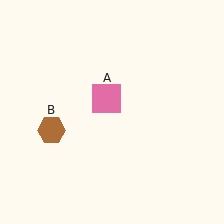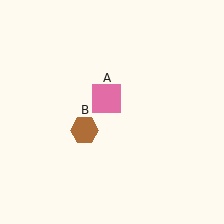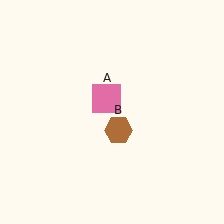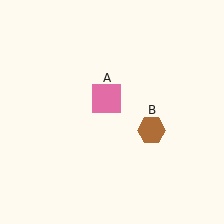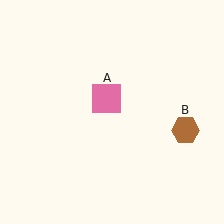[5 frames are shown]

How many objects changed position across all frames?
1 object changed position: brown hexagon (object B).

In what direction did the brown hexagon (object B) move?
The brown hexagon (object B) moved right.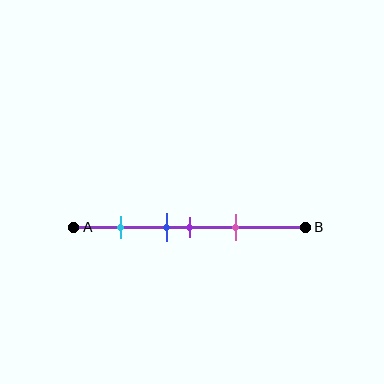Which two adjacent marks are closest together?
The blue and purple marks are the closest adjacent pair.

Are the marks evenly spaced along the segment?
No, the marks are not evenly spaced.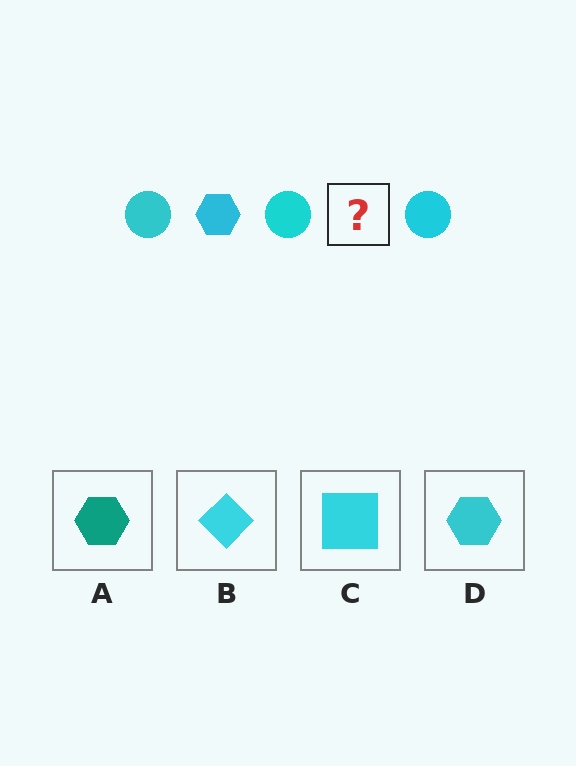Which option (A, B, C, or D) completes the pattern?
D.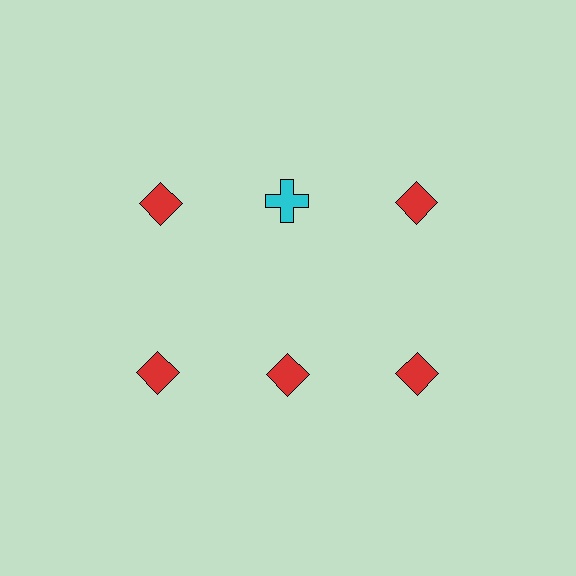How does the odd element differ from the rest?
It differs in both color (cyan instead of red) and shape (cross instead of diamond).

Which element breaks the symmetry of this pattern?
The cyan cross in the top row, second from left column breaks the symmetry. All other shapes are red diamonds.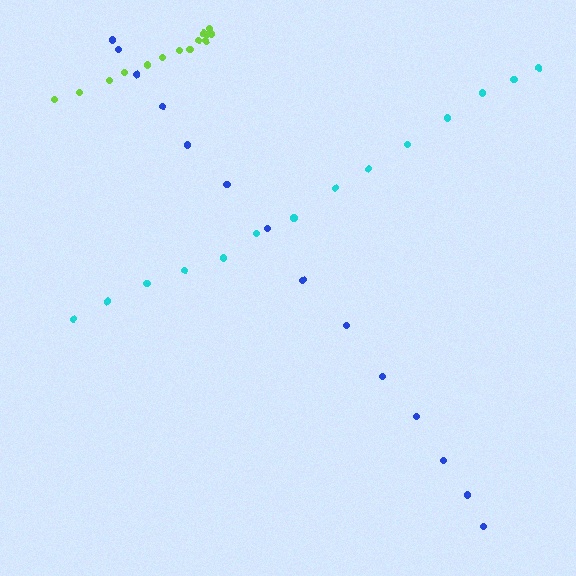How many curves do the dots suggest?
There are 3 distinct paths.